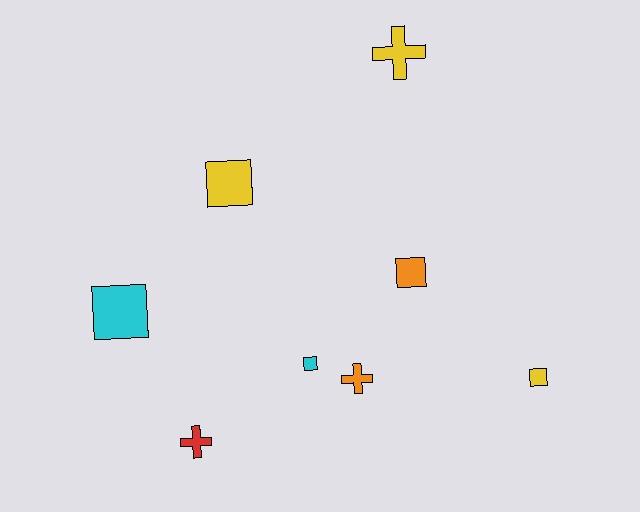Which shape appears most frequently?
Square, with 5 objects.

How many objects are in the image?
There are 8 objects.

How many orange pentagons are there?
There are no orange pentagons.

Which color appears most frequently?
Yellow, with 3 objects.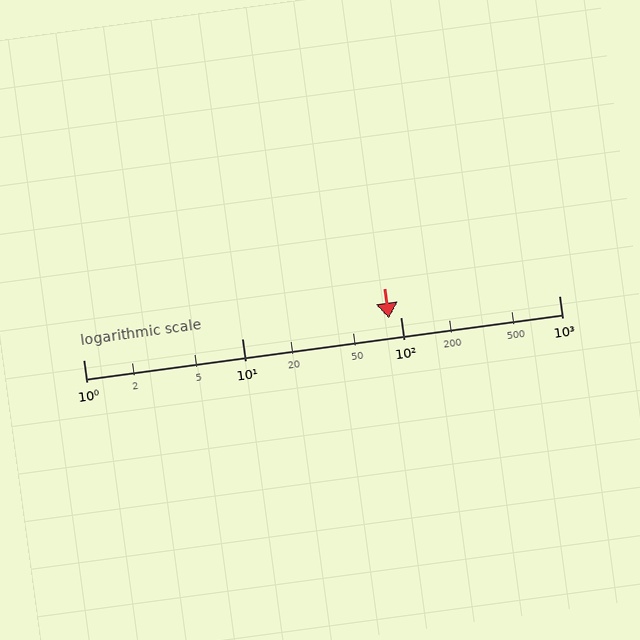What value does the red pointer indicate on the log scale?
The pointer indicates approximately 85.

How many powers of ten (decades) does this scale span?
The scale spans 3 decades, from 1 to 1000.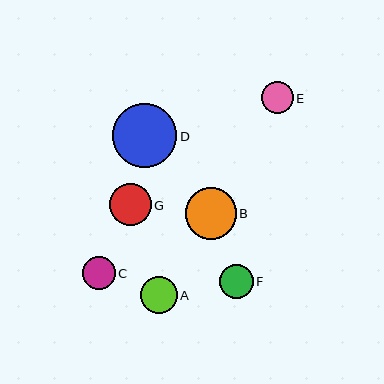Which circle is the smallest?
Circle E is the smallest with a size of approximately 32 pixels.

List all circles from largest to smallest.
From largest to smallest: D, B, G, A, F, C, E.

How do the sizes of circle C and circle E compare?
Circle C and circle E are approximately the same size.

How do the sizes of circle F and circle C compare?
Circle F and circle C are approximately the same size.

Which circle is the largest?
Circle D is the largest with a size of approximately 64 pixels.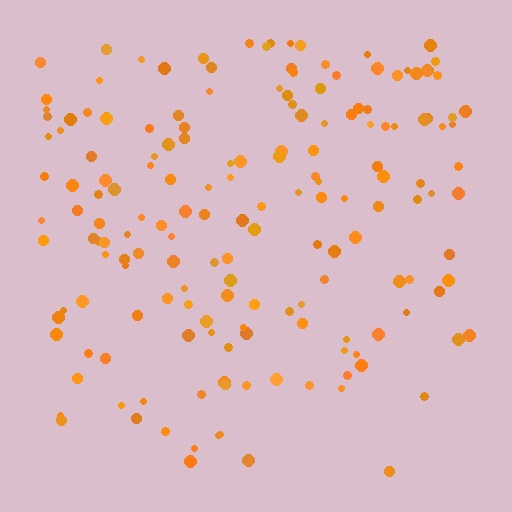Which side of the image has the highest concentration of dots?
The top.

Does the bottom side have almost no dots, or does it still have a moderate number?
Still a moderate number, just noticeably fewer than the top.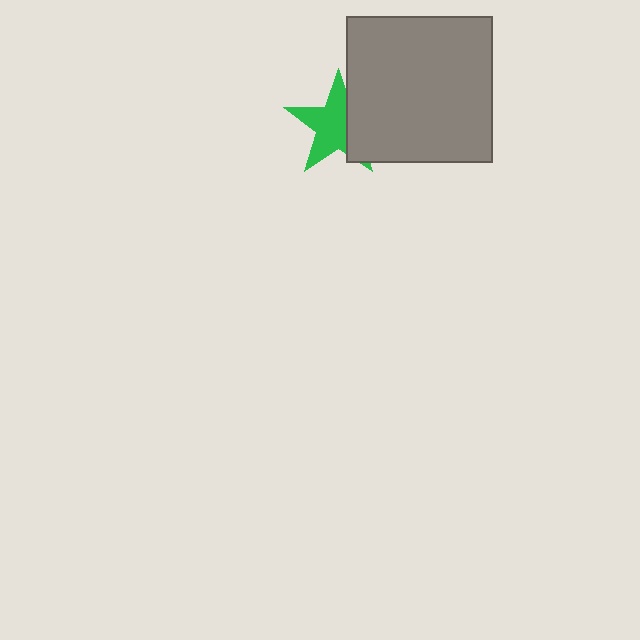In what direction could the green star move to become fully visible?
The green star could move left. That would shift it out from behind the gray square entirely.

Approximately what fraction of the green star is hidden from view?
Roughly 36% of the green star is hidden behind the gray square.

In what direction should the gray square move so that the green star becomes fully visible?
The gray square should move right. That is the shortest direction to clear the overlap and leave the green star fully visible.